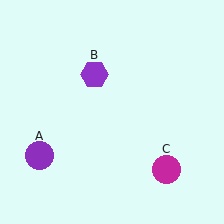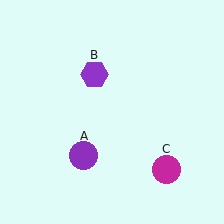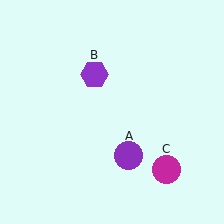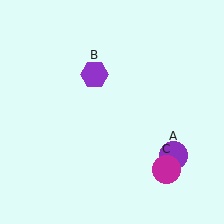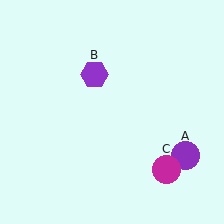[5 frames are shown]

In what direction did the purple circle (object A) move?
The purple circle (object A) moved right.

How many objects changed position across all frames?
1 object changed position: purple circle (object A).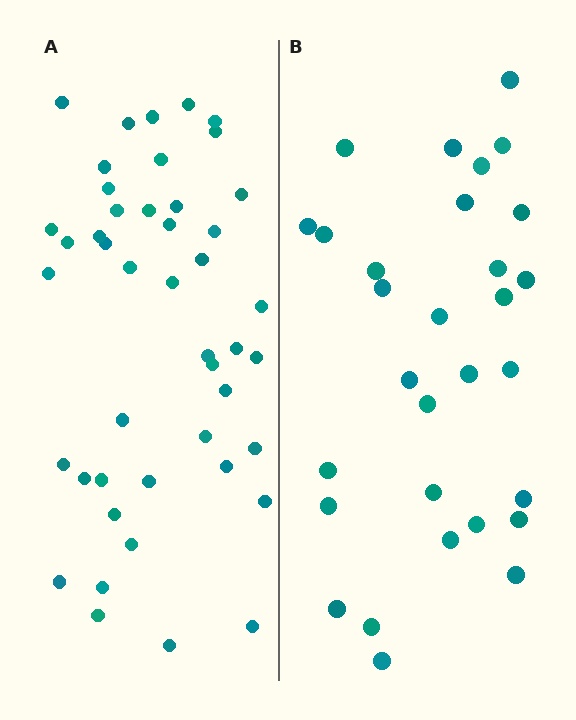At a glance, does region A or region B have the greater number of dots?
Region A (the left region) has more dots.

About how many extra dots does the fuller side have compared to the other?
Region A has approximately 15 more dots than region B.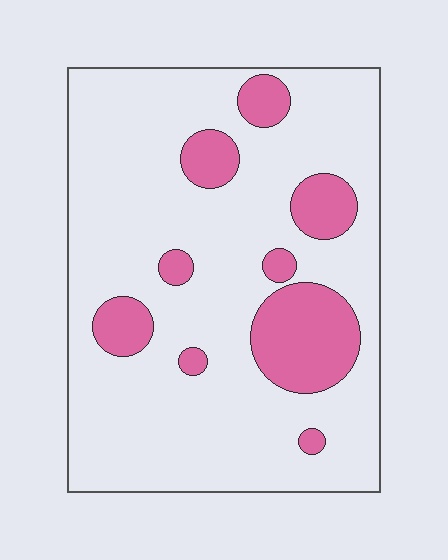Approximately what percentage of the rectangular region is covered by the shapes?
Approximately 20%.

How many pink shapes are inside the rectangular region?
9.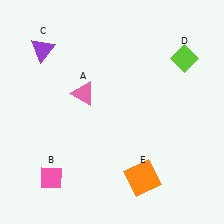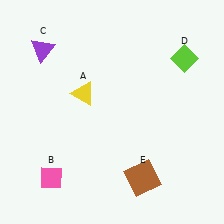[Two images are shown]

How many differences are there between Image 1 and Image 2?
There are 2 differences between the two images.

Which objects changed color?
A changed from pink to yellow. E changed from orange to brown.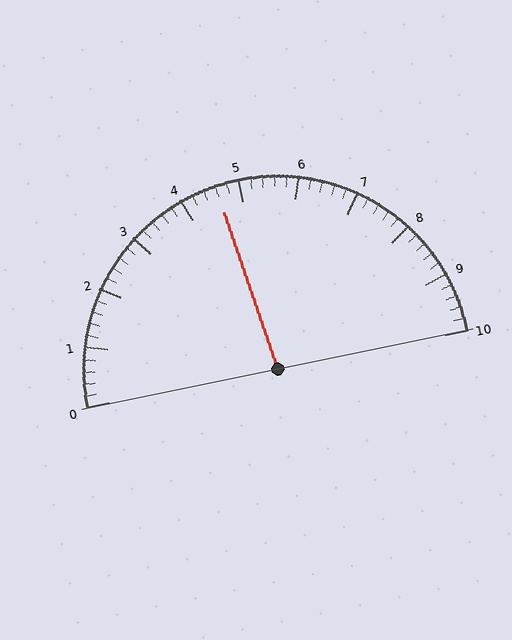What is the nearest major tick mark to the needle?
The nearest major tick mark is 5.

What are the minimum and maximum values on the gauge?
The gauge ranges from 0 to 10.